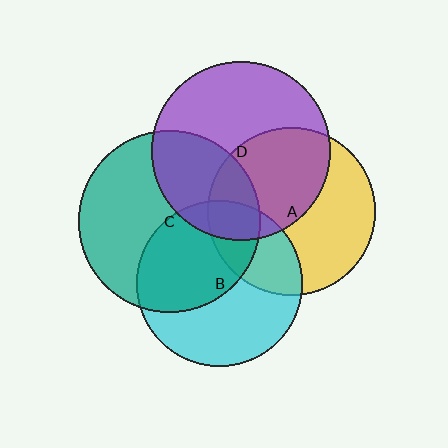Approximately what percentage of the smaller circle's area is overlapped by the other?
Approximately 20%.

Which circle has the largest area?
Circle C (teal).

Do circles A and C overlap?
Yes.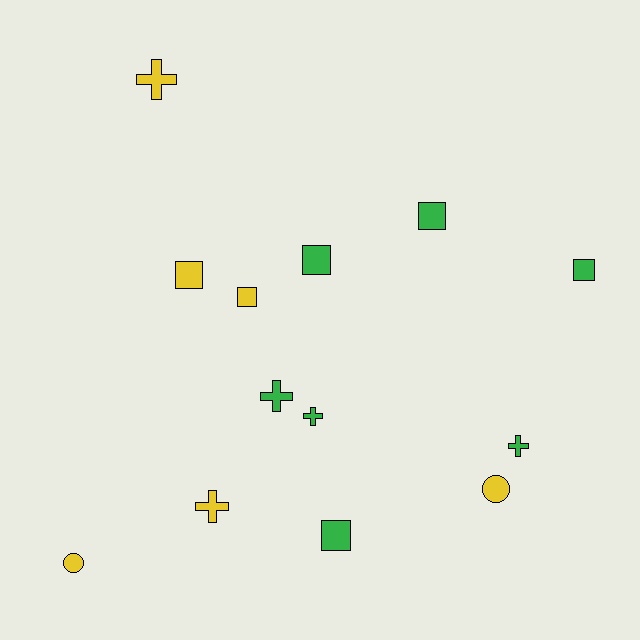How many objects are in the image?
There are 13 objects.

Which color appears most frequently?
Green, with 7 objects.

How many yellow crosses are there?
There are 2 yellow crosses.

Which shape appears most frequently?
Square, with 6 objects.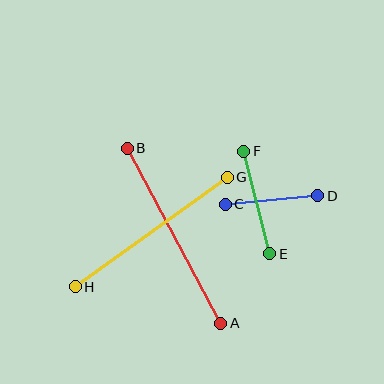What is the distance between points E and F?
The distance is approximately 106 pixels.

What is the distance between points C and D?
The distance is approximately 93 pixels.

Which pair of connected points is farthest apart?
Points A and B are farthest apart.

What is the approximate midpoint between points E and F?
The midpoint is at approximately (257, 202) pixels.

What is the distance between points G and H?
The distance is approximately 187 pixels.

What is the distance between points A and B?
The distance is approximately 198 pixels.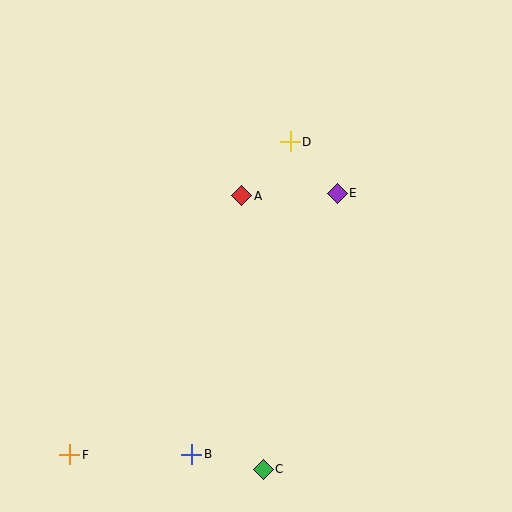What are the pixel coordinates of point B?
Point B is at (192, 454).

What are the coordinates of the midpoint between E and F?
The midpoint between E and F is at (203, 324).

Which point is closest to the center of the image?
Point A at (242, 196) is closest to the center.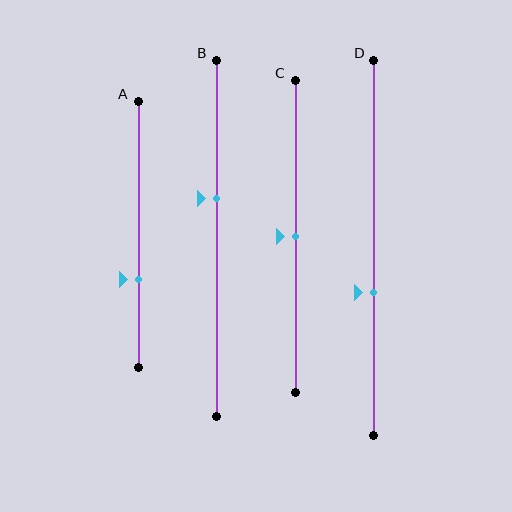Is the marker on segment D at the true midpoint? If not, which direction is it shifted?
No, the marker on segment D is shifted downward by about 12% of the segment length.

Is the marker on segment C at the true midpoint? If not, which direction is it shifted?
Yes, the marker on segment C is at the true midpoint.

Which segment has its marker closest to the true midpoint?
Segment C has its marker closest to the true midpoint.